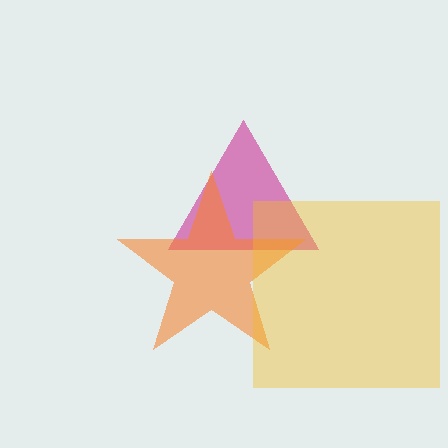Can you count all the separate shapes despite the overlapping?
Yes, there are 3 separate shapes.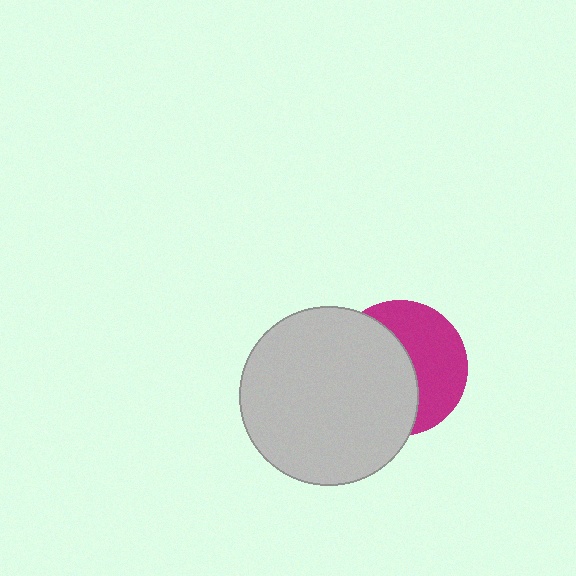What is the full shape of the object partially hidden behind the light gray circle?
The partially hidden object is a magenta circle.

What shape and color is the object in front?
The object in front is a light gray circle.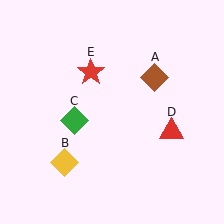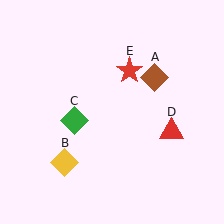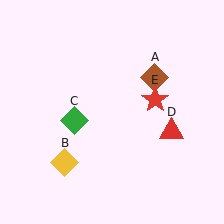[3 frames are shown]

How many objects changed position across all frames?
1 object changed position: red star (object E).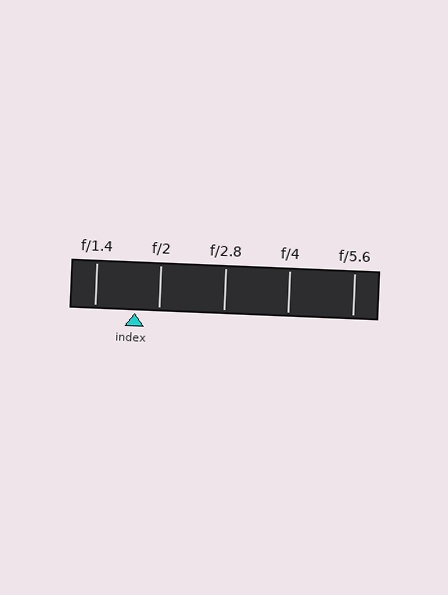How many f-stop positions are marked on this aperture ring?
There are 5 f-stop positions marked.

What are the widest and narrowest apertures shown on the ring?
The widest aperture shown is f/1.4 and the narrowest is f/5.6.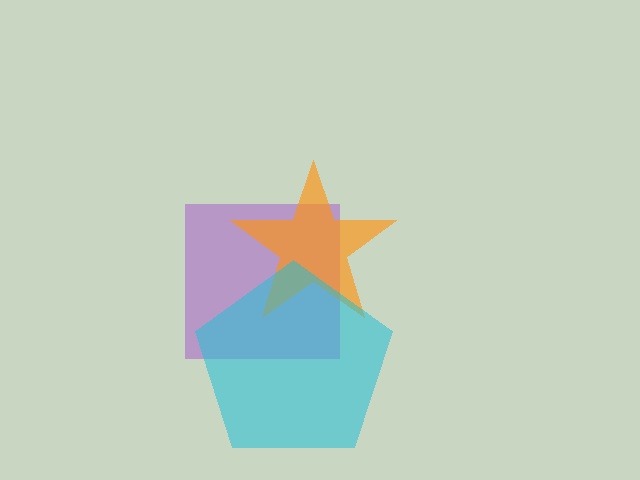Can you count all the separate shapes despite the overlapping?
Yes, there are 3 separate shapes.